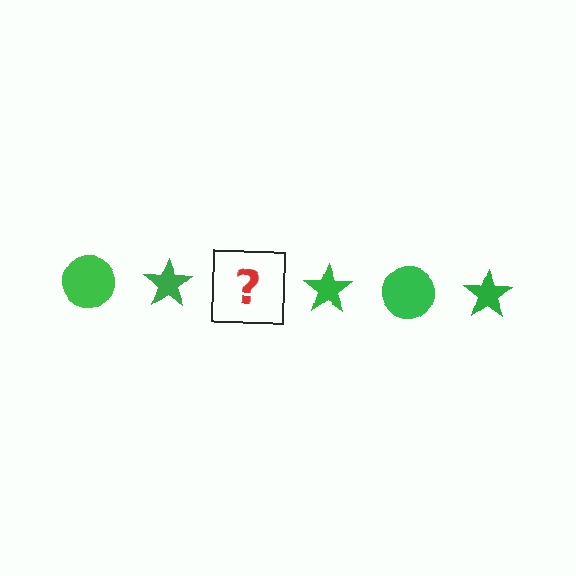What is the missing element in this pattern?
The missing element is a green circle.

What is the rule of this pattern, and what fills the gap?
The rule is that the pattern cycles through circle, star shapes in green. The gap should be filled with a green circle.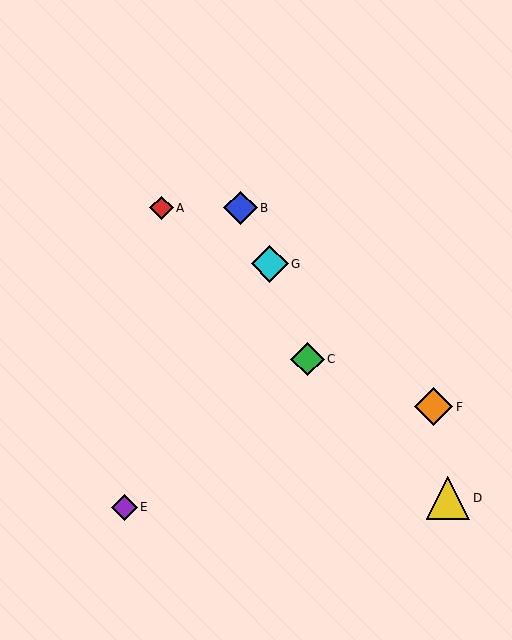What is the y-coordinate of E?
Object E is at y≈507.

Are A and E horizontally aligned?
No, A is at y≈208 and E is at y≈507.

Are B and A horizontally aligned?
Yes, both are at y≈208.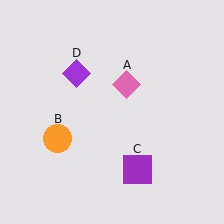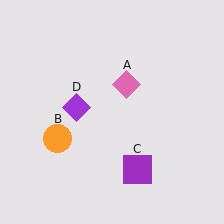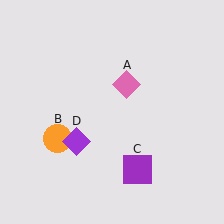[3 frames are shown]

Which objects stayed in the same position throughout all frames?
Pink diamond (object A) and orange circle (object B) and purple square (object C) remained stationary.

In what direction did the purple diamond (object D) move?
The purple diamond (object D) moved down.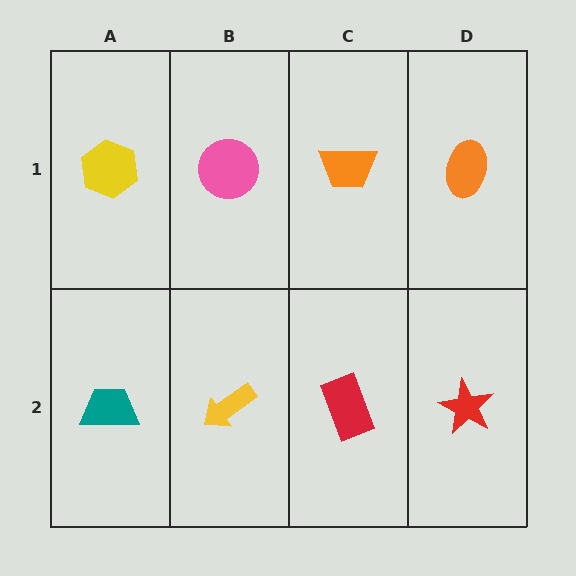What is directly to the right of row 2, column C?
A red star.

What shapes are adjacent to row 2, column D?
An orange ellipse (row 1, column D), a red rectangle (row 2, column C).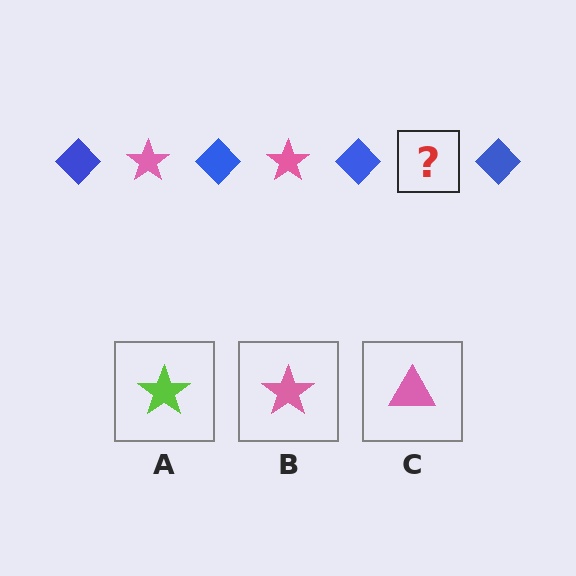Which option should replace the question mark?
Option B.